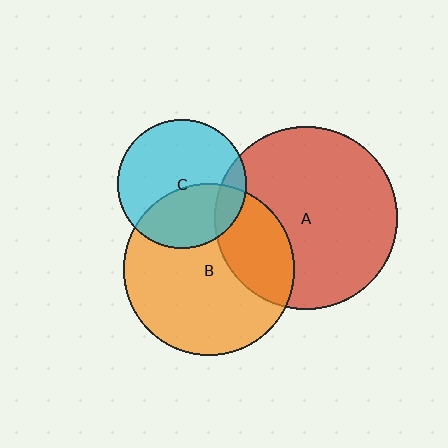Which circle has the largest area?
Circle A (red).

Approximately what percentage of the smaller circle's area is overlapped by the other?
Approximately 40%.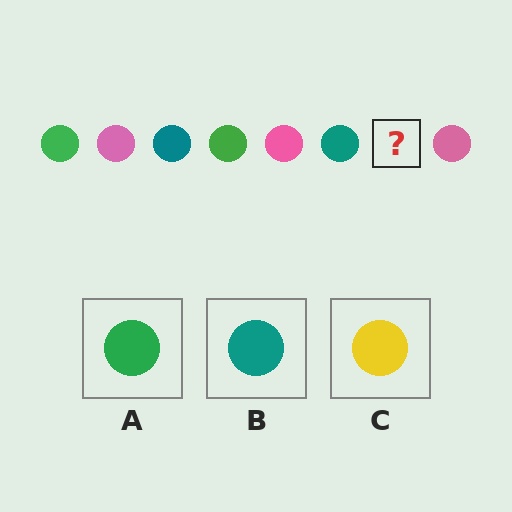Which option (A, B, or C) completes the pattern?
A.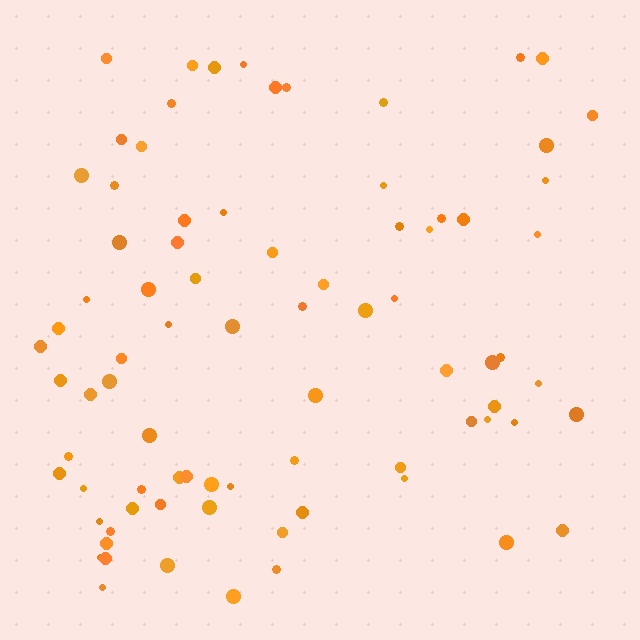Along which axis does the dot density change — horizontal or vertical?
Horizontal.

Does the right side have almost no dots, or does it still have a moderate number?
Still a moderate number, just noticeably fewer than the left.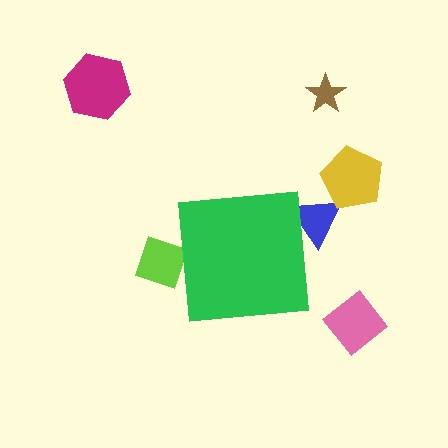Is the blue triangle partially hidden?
Yes, the blue triangle is partially hidden behind the green square.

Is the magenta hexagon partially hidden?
No, the magenta hexagon is fully visible.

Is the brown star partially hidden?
No, the brown star is fully visible.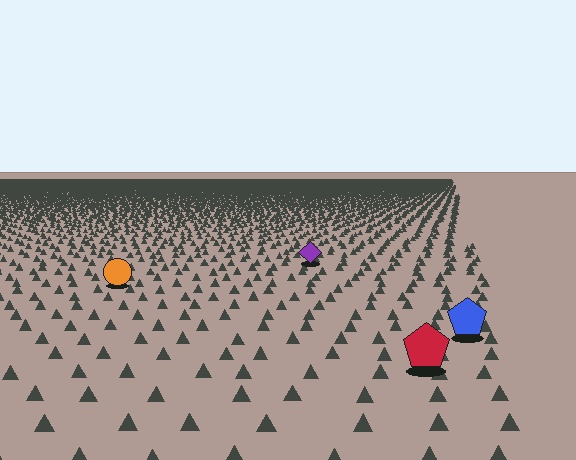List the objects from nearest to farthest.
From nearest to farthest: the red pentagon, the blue pentagon, the orange circle, the purple diamond.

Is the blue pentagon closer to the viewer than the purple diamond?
Yes. The blue pentagon is closer — you can tell from the texture gradient: the ground texture is coarser near it.